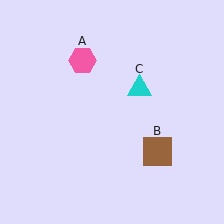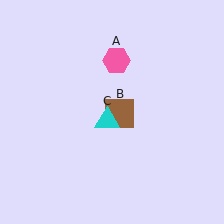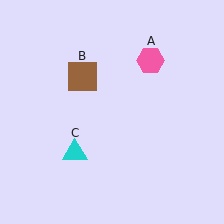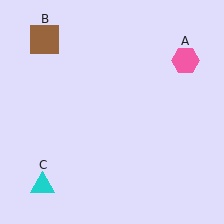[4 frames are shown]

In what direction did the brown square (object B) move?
The brown square (object B) moved up and to the left.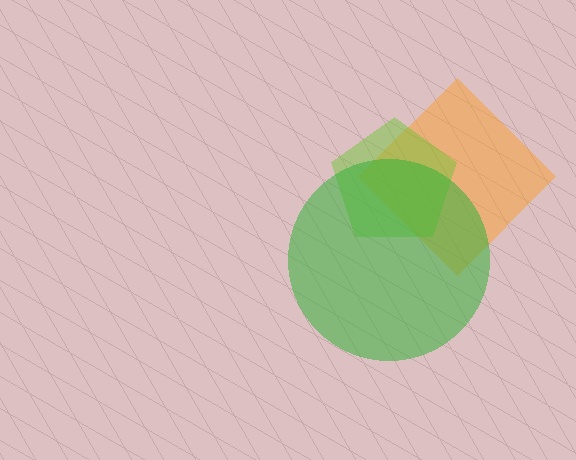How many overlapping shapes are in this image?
There are 3 overlapping shapes in the image.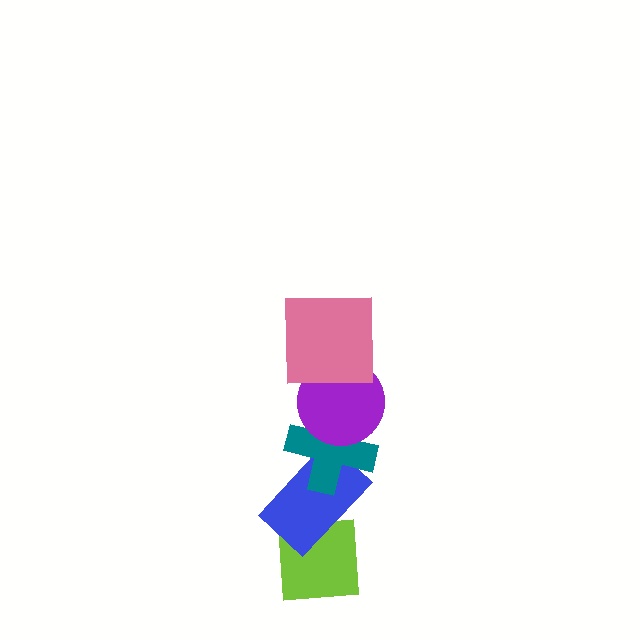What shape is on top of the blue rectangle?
The teal cross is on top of the blue rectangle.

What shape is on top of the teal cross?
The purple circle is on top of the teal cross.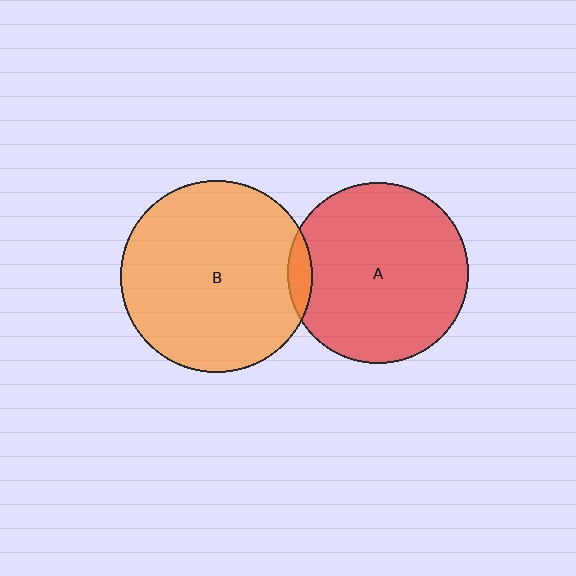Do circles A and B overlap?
Yes.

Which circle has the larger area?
Circle B (orange).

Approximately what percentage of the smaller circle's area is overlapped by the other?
Approximately 5%.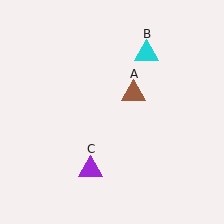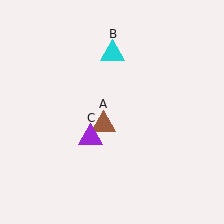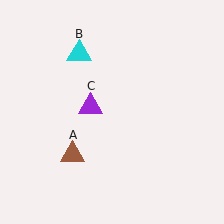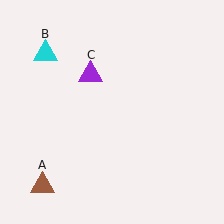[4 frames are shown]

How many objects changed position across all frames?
3 objects changed position: brown triangle (object A), cyan triangle (object B), purple triangle (object C).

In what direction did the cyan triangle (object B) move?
The cyan triangle (object B) moved left.